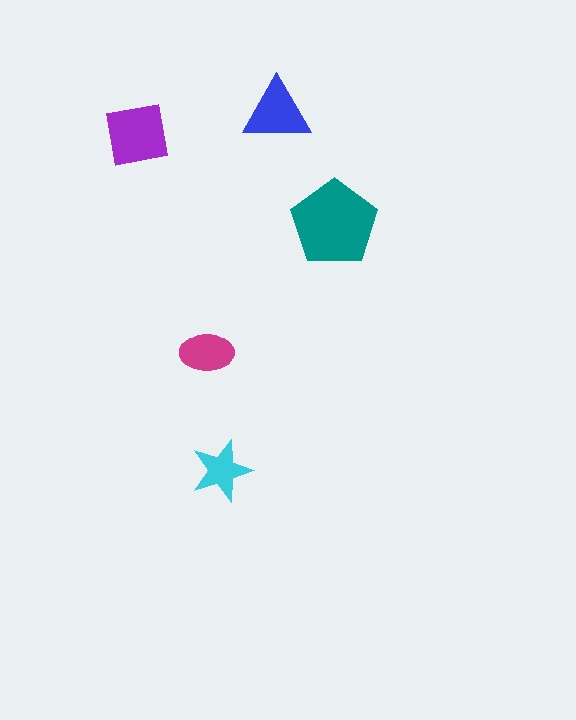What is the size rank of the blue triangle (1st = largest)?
3rd.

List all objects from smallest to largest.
The cyan star, the magenta ellipse, the blue triangle, the purple square, the teal pentagon.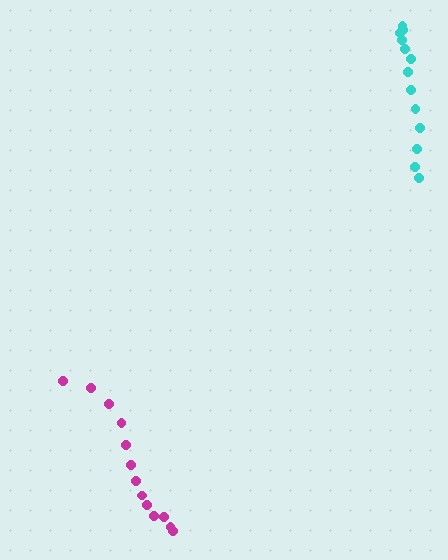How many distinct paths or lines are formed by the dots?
There are 2 distinct paths.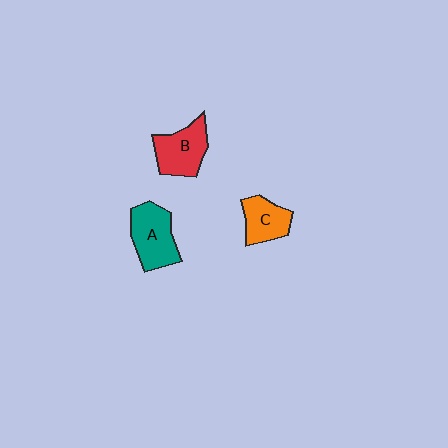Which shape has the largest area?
Shape A (teal).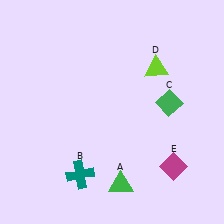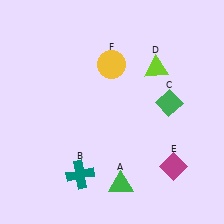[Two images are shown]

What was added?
A yellow circle (F) was added in Image 2.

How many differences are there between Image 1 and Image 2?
There is 1 difference between the two images.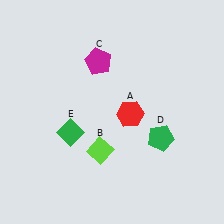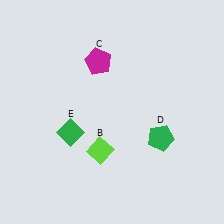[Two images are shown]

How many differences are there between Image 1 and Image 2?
There is 1 difference between the two images.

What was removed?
The red hexagon (A) was removed in Image 2.